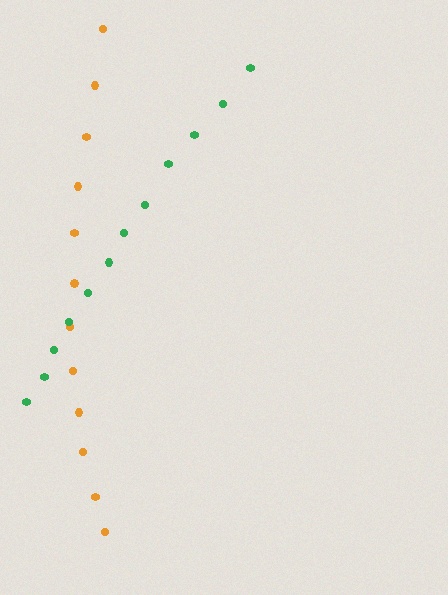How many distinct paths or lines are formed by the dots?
There are 2 distinct paths.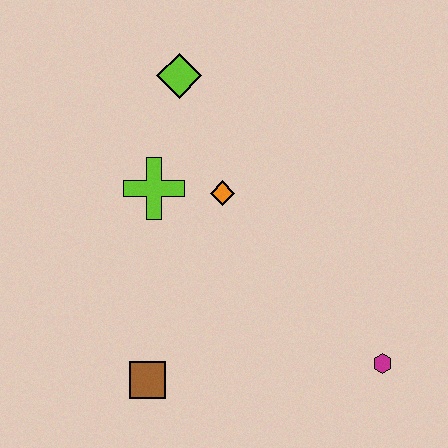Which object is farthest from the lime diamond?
The magenta hexagon is farthest from the lime diamond.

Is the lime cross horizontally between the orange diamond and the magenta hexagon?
No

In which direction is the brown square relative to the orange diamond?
The brown square is below the orange diamond.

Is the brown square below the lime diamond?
Yes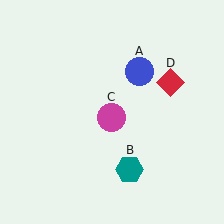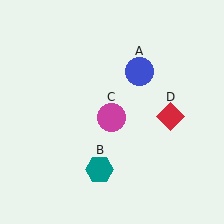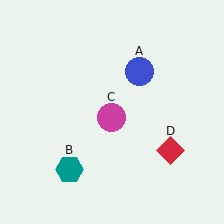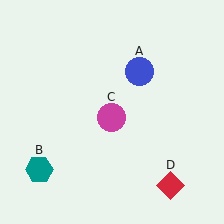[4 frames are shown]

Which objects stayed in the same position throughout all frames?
Blue circle (object A) and magenta circle (object C) remained stationary.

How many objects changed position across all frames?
2 objects changed position: teal hexagon (object B), red diamond (object D).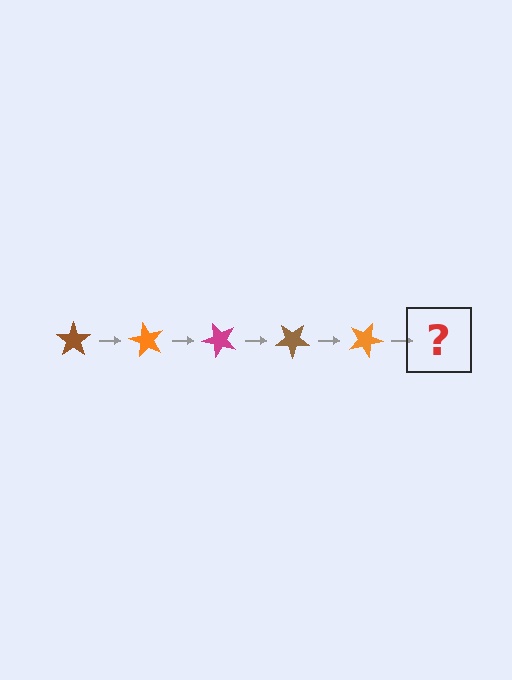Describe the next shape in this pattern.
It should be a magenta star, rotated 300 degrees from the start.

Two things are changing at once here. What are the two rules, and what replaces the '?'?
The two rules are that it rotates 60 degrees each step and the color cycles through brown, orange, and magenta. The '?' should be a magenta star, rotated 300 degrees from the start.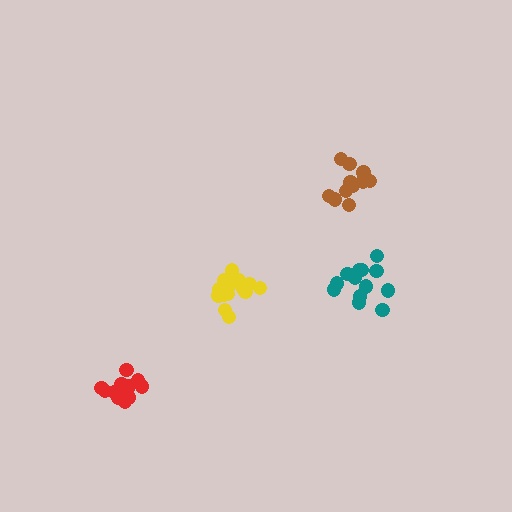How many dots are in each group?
Group 1: 17 dots, Group 2: 11 dots, Group 3: 13 dots, Group 4: 13 dots (54 total).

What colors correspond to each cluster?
The clusters are colored: yellow, brown, teal, red.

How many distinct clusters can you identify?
There are 4 distinct clusters.